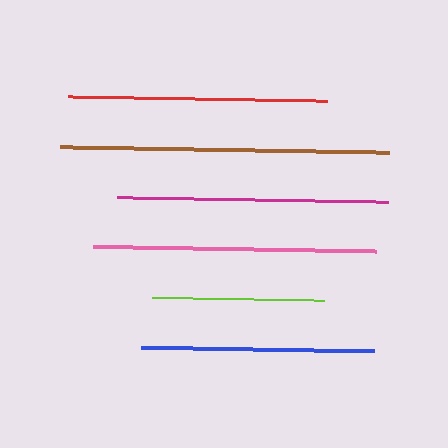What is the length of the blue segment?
The blue segment is approximately 233 pixels long.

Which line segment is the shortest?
The lime line is the shortest at approximately 172 pixels.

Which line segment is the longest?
The brown line is the longest at approximately 328 pixels.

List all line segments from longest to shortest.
From longest to shortest: brown, pink, magenta, red, blue, lime.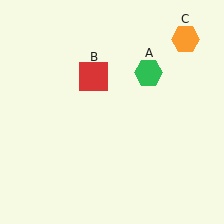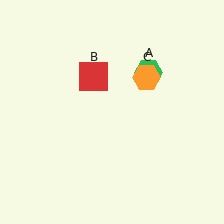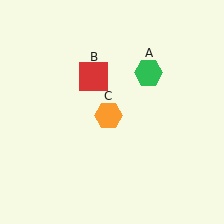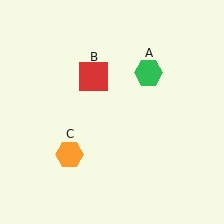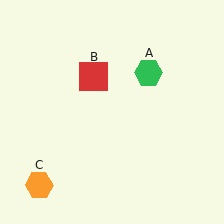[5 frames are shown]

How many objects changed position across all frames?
1 object changed position: orange hexagon (object C).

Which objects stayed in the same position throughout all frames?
Green hexagon (object A) and red square (object B) remained stationary.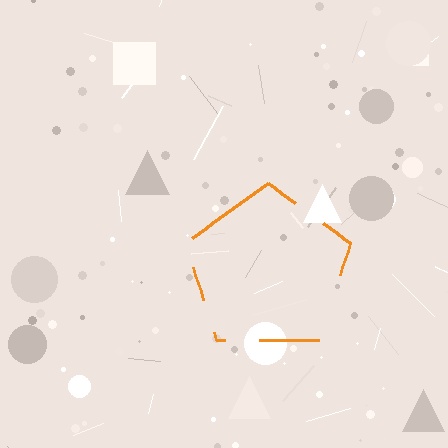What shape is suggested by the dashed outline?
The dashed outline suggests a pentagon.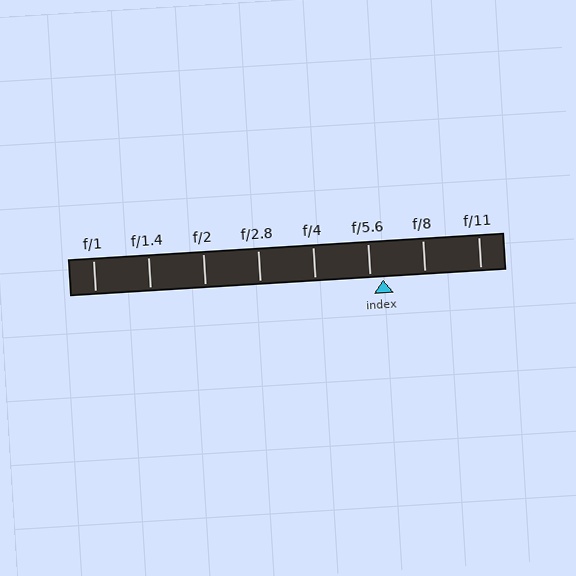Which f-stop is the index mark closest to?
The index mark is closest to f/5.6.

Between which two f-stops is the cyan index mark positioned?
The index mark is between f/5.6 and f/8.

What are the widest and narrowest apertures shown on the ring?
The widest aperture shown is f/1 and the narrowest is f/11.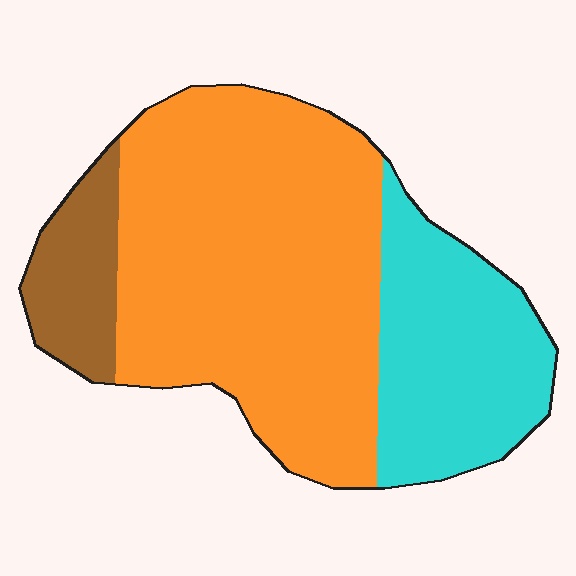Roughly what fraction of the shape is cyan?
Cyan takes up about one quarter (1/4) of the shape.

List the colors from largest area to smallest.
From largest to smallest: orange, cyan, brown.